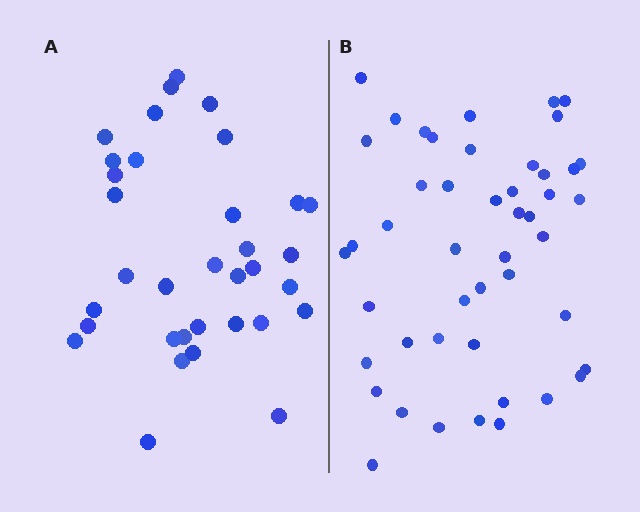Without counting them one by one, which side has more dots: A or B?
Region B (the right region) has more dots.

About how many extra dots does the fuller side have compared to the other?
Region B has approximately 15 more dots than region A.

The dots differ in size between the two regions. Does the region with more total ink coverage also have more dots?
No. Region A has more total ink coverage because its dots are larger, but region B actually contains more individual dots. Total area can be misleading — the number of items is what matters here.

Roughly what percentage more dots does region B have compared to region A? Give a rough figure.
About 40% more.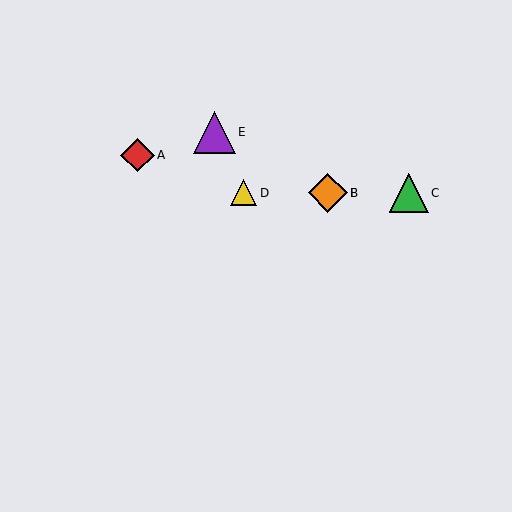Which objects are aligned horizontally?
Objects B, C, D, F are aligned horizontally.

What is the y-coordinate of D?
Object D is at y≈193.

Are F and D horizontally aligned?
Yes, both are at y≈193.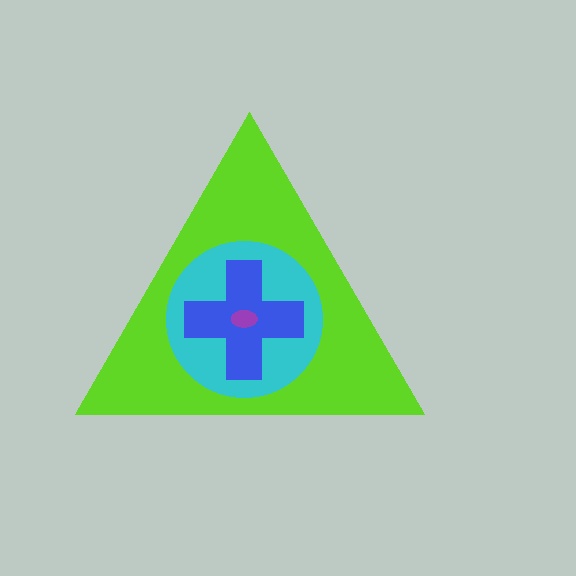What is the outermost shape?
The lime triangle.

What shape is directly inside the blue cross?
The purple ellipse.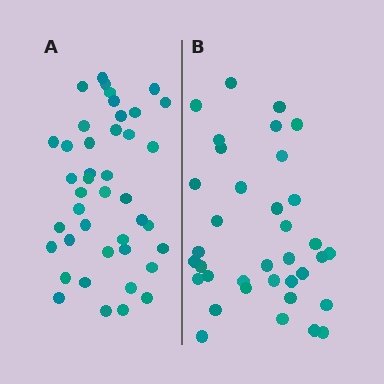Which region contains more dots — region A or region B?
Region A (the left region) has more dots.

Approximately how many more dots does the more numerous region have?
Region A has about 6 more dots than region B.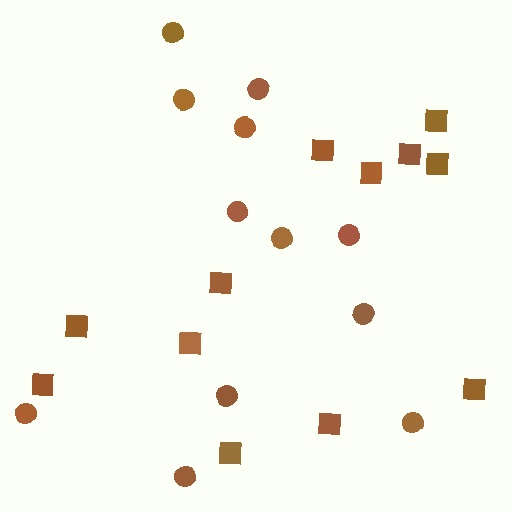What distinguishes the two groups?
There are 2 groups: one group of circles (12) and one group of squares (12).